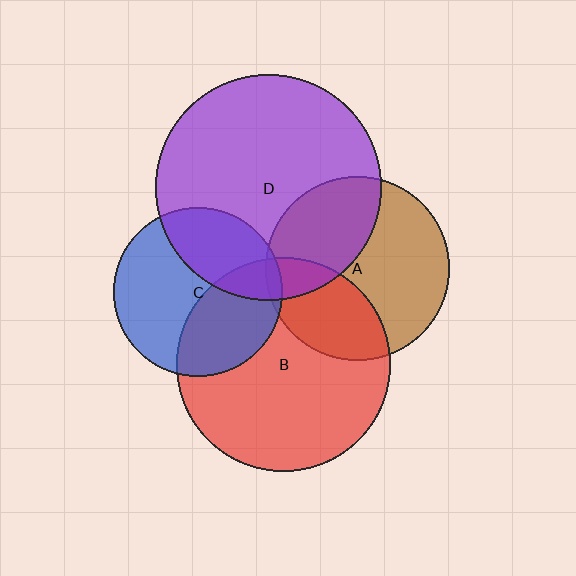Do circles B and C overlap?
Yes.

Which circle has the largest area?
Circle D (purple).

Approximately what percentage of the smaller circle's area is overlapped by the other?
Approximately 40%.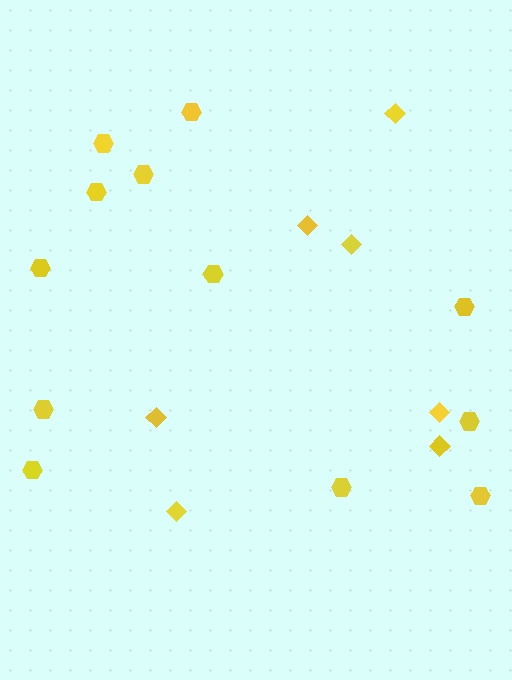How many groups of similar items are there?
There are 2 groups: one group of diamonds (7) and one group of hexagons (12).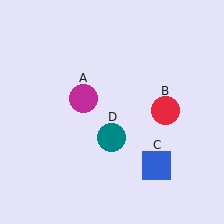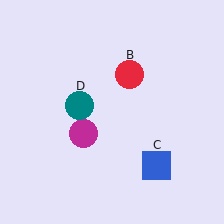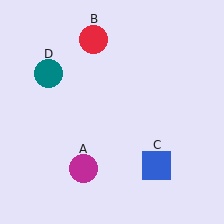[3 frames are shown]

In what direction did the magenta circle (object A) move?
The magenta circle (object A) moved down.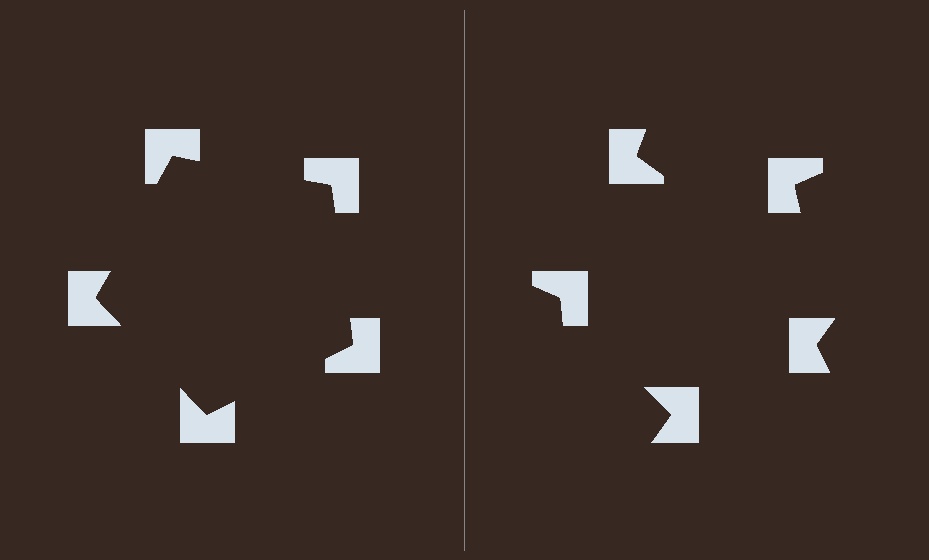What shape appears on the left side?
An illusory pentagon.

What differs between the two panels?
The notched squares are positioned identically on both sides; only the wedge orientations differ. On the left they align to a pentagon; on the right they are misaligned.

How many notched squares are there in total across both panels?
10 — 5 on each side.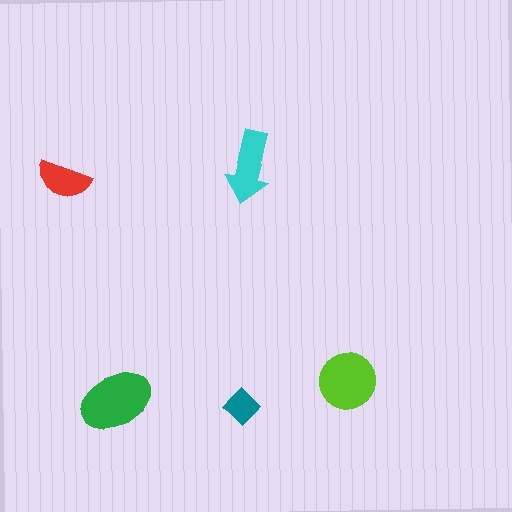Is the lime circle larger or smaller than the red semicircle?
Larger.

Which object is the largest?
The green ellipse.